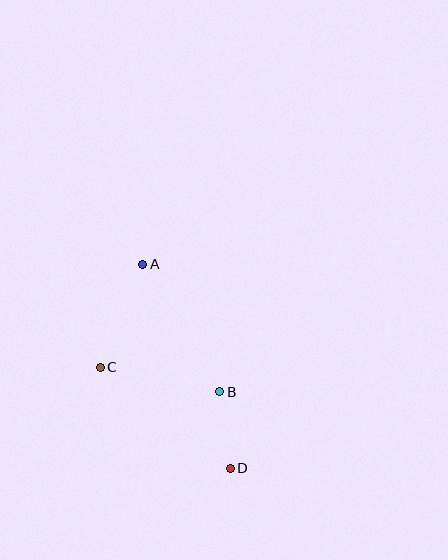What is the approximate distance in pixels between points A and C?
The distance between A and C is approximately 111 pixels.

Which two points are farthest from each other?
Points A and D are farthest from each other.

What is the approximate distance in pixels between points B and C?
The distance between B and C is approximately 122 pixels.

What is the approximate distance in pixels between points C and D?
The distance between C and D is approximately 165 pixels.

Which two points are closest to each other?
Points B and D are closest to each other.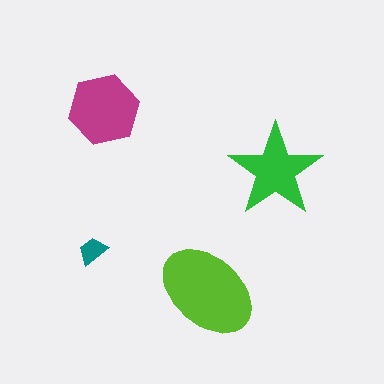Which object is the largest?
The lime ellipse.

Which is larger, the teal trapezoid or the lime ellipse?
The lime ellipse.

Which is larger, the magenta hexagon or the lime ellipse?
The lime ellipse.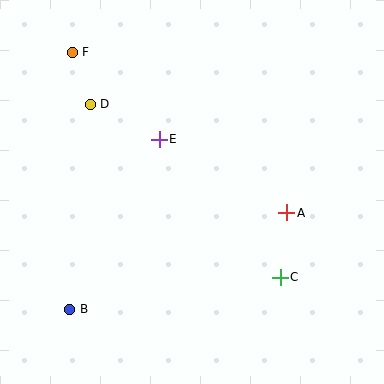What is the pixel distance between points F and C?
The distance between F and C is 306 pixels.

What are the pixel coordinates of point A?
Point A is at (287, 213).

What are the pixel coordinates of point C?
Point C is at (280, 277).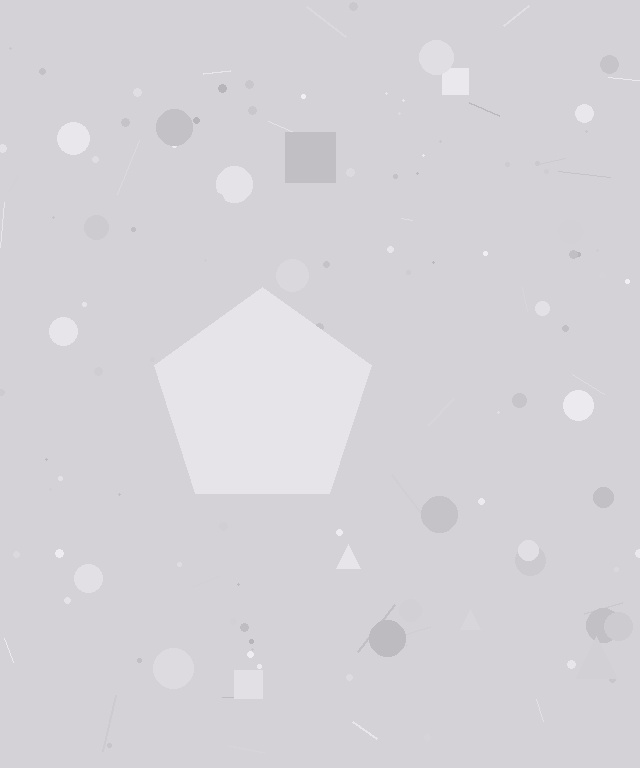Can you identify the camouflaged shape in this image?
The camouflaged shape is a pentagon.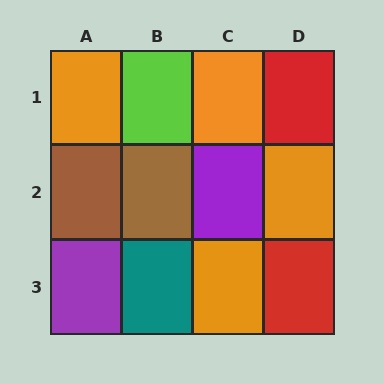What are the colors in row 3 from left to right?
Purple, teal, orange, red.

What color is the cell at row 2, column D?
Orange.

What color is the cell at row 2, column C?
Purple.